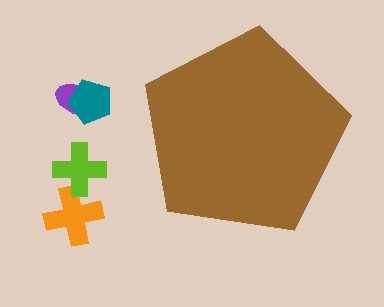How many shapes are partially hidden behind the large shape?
0 shapes are partially hidden.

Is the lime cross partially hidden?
No, the lime cross is fully visible.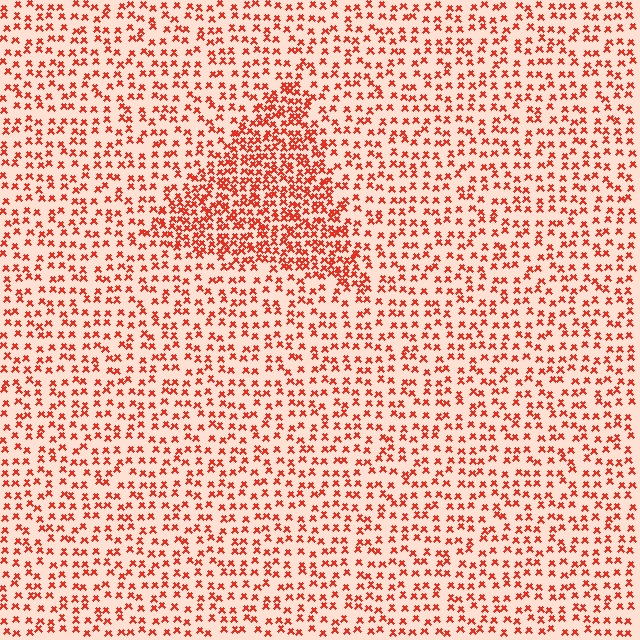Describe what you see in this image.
The image contains small red elements arranged at two different densities. A triangle-shaped region is visible where the elements are more densely packed than the surrounding area.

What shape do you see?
I see a triangle.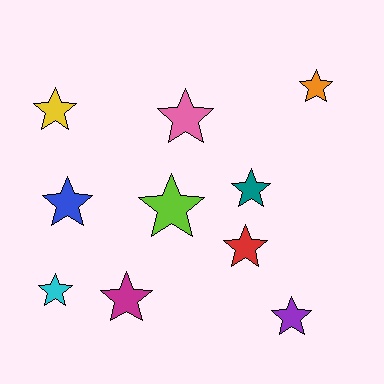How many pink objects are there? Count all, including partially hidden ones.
There is 1 pink object.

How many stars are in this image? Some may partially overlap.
There are 10 stars.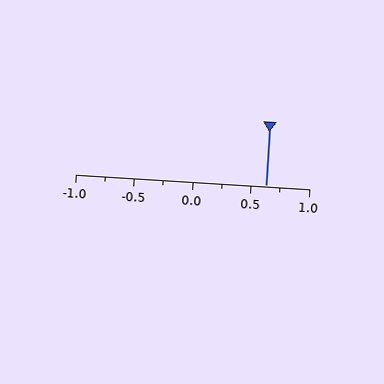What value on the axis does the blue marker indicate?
The marker indicates approximately 0.62.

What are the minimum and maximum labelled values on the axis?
The axis runs from -1.0 to 1.0.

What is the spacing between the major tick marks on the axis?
The major ticks are spaced 0.5 apart.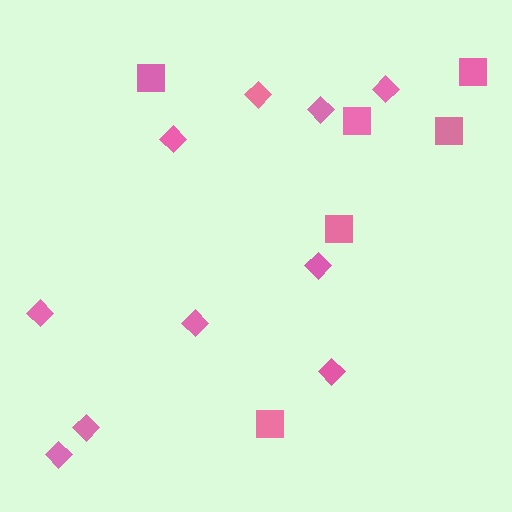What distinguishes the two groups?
There are 2 groups: one group of squares (6) and one group of diamonds (10).